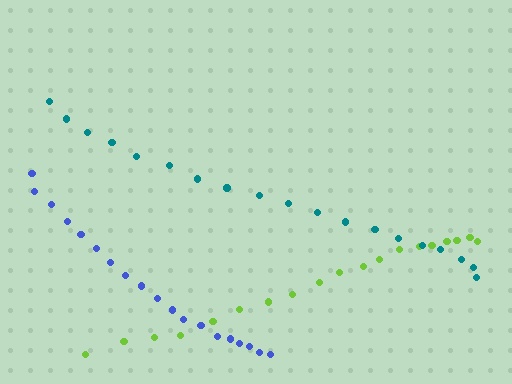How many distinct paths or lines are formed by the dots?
There are 3 distinct paths.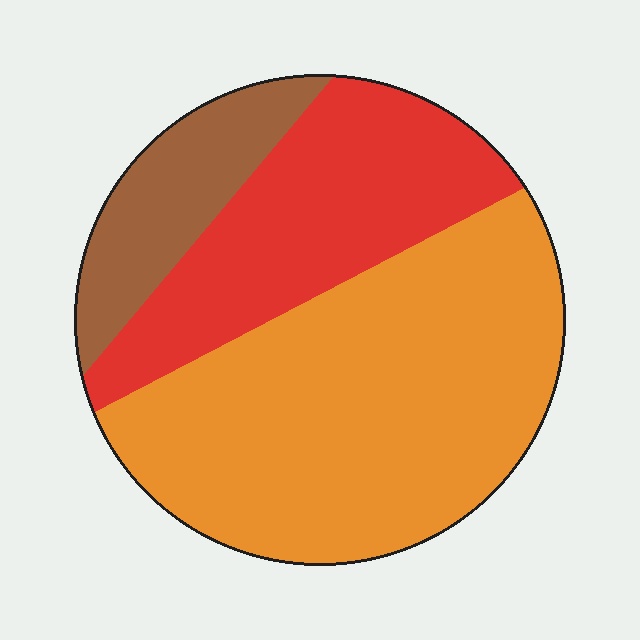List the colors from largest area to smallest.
From largest to smallest: orange, red, brown.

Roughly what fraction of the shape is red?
Red covers roughly 30% of the shape.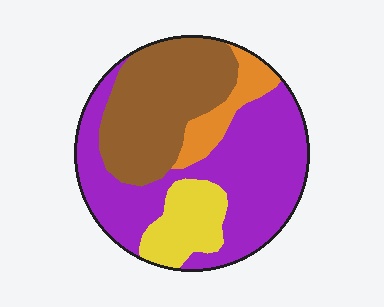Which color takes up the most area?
Purple, at roughly 45%.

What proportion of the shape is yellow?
Yellow takes up less than a quarter of the shape.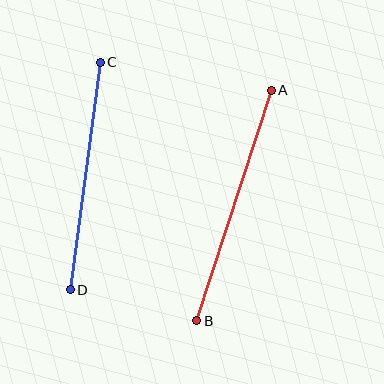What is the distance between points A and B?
The distance is approximately 242 pixels.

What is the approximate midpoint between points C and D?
The midpoint is at approximately (85, 176) pixels.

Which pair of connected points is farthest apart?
Points A and B are farthest apart.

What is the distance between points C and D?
The distance is approximately 230 pixels.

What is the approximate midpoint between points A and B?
The midpoint is at approximately (234, 206) pixels.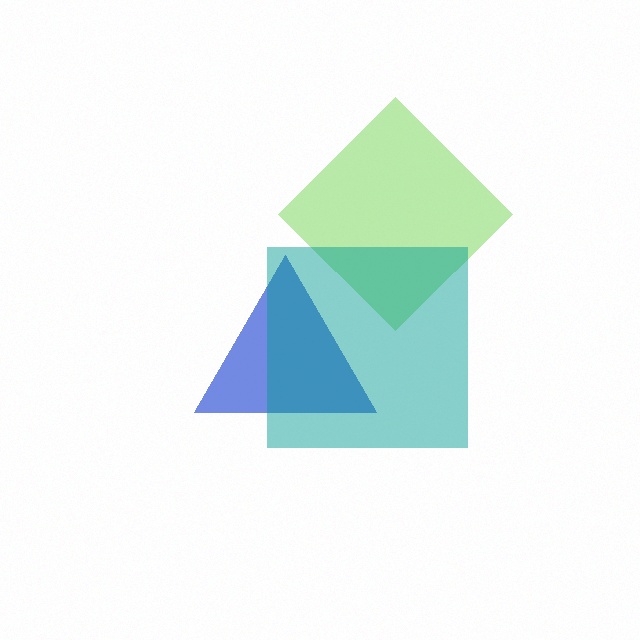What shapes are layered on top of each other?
The layered shapes are: a blue triangle, a lime diamond, a teal square.